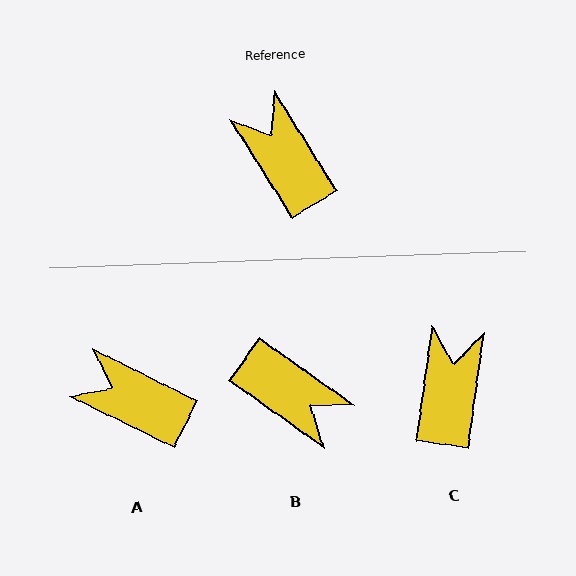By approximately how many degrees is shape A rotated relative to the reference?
Approximately 32 degrees counter-clockwise.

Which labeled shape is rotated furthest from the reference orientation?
B, about 157 degrees away.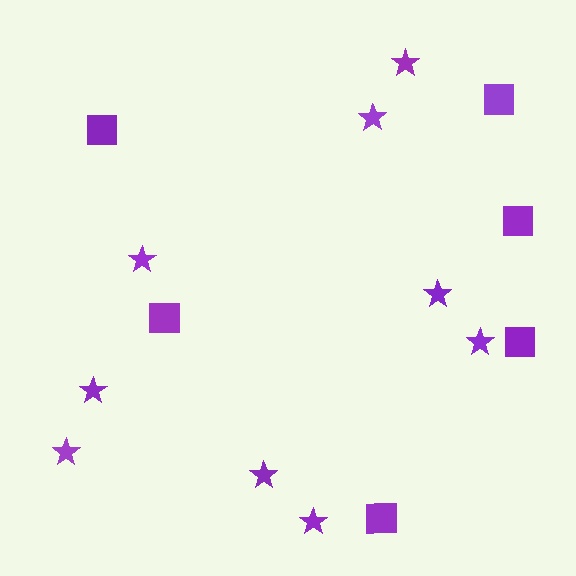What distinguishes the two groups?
There are 2 groups: one group of stars (9) and one group of squares (6).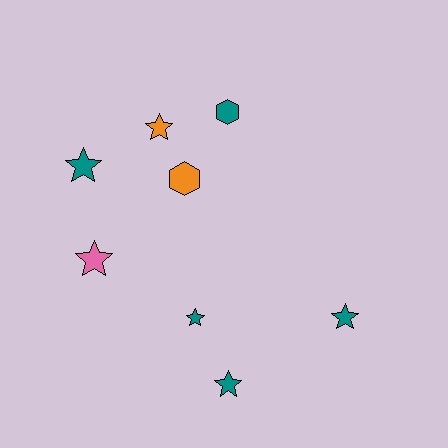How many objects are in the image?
There are 8 objects.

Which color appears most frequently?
Teal, with 5 objects.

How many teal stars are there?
There are 4 teal stars.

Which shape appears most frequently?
Star, with 6 objects.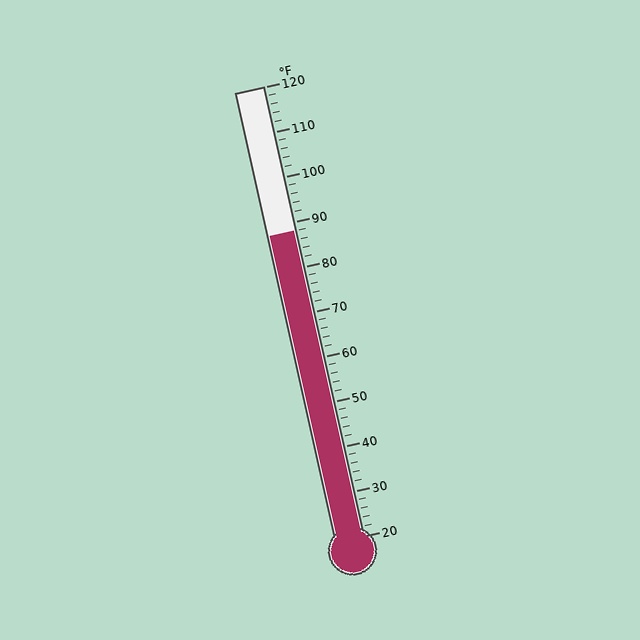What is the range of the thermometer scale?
The thermometer scale ranges from 20°F to 120°F.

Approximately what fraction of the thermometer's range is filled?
The thermometer is filled to approximately 70% of its range.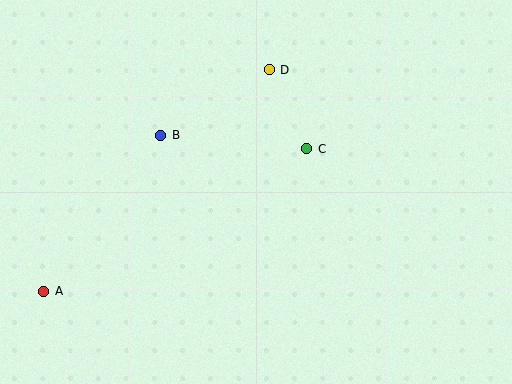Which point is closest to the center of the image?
Point C at (307, 149) is closest to the center.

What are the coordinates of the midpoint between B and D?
The midpoint between B and D is at (215, 102).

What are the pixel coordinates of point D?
Point D is at (269, 70).